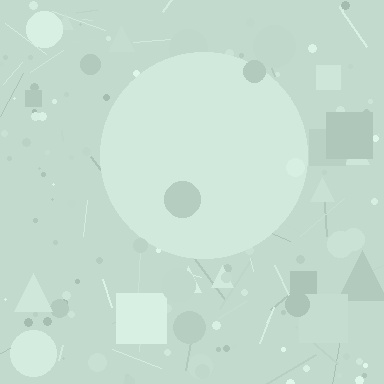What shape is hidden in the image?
A circle is hidden in the image.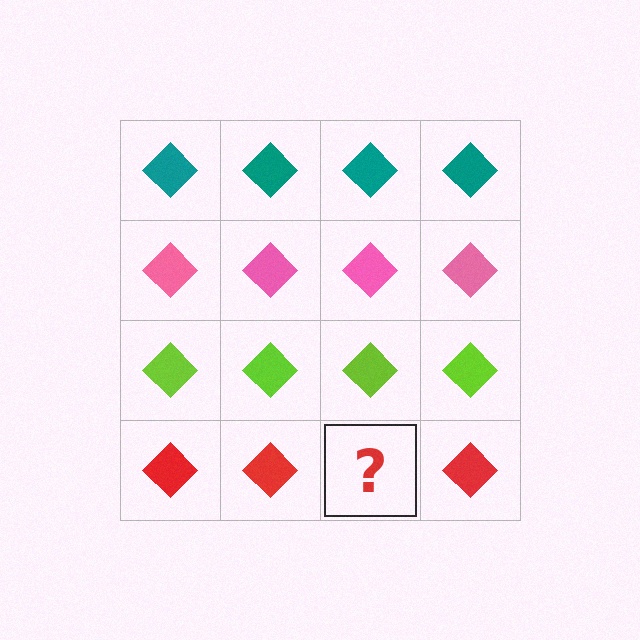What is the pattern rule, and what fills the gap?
The rule is that each row has a consistent color. The gap should be filled with a red diamond.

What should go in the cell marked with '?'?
The missing cell should contain a red diamond.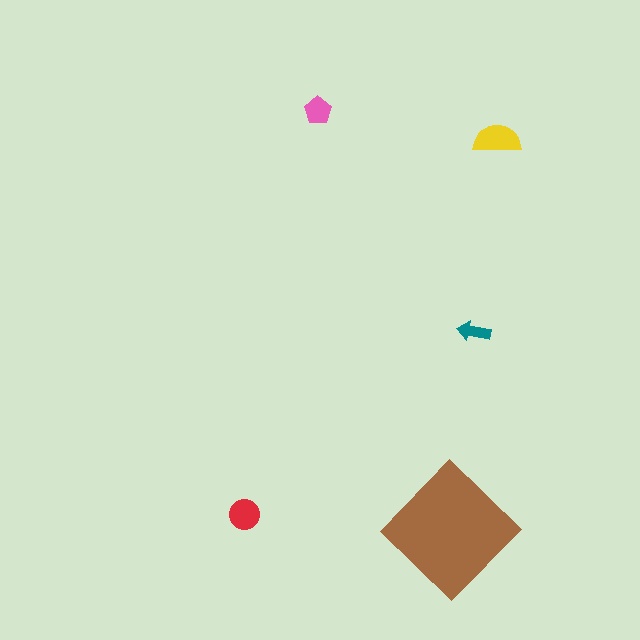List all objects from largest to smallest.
The brown diamond, the yellow semicircle, the red circle, the pink pentagon, the teal arrow.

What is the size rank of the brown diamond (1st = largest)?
1st.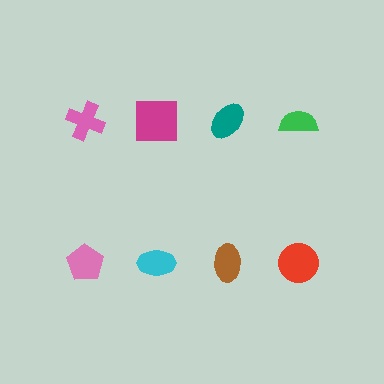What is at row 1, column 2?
A magenta square.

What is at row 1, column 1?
A pink cross.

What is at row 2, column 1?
A pink pentagon.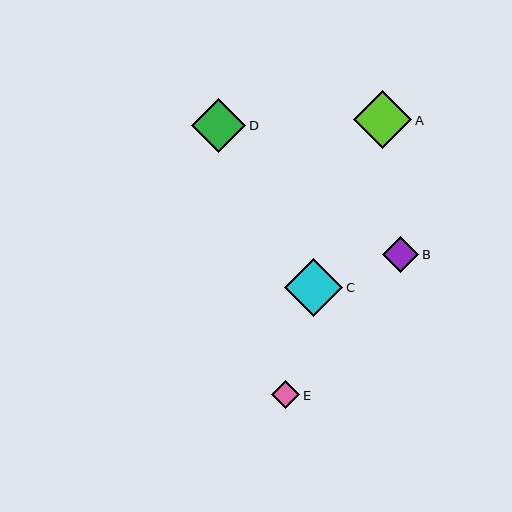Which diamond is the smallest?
Diamond E is the smallest with a size of approximately 28 pixels.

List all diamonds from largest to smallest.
From largest to smallest: C, A, D, B, E.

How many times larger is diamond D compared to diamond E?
Diamond D is approximately 1.9 times the size of diamond E.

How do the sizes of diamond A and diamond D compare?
Diamond A and diamond D are approximately the same size.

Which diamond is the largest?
Diamond C is the largest with a size of approximately 58 pixels.